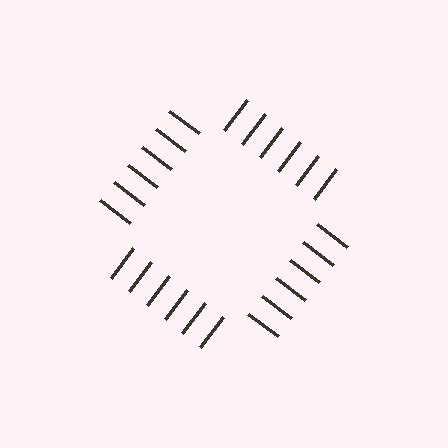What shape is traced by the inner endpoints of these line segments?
An illusory square — the line segments terminate on its edges but no continuous stroke is drawn.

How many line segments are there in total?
24 — 6 along each of the 4 edges.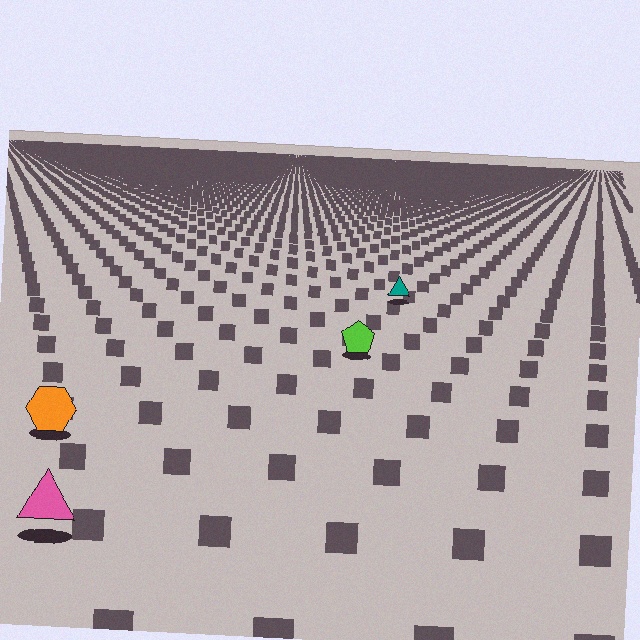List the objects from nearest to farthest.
From nearest to farthest: the pink triangle, the orange hexagon, the lime pentagon, the teal triangle.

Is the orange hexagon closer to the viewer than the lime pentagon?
Yes. The orange hexagon is closer — you can tell from the texture gradient: the ground texture is coarser near it.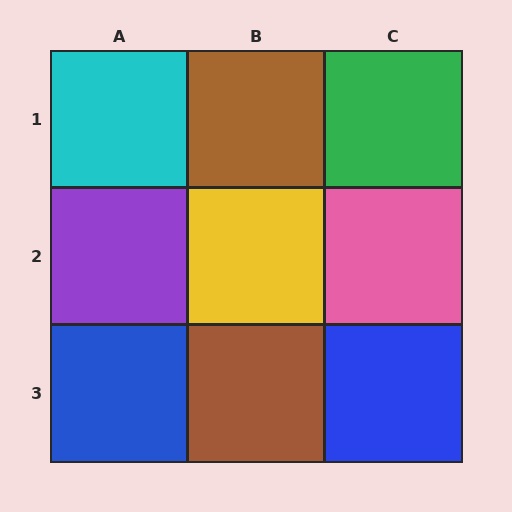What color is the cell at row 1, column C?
Green.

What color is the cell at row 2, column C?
Pink.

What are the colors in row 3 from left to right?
Blue, brown, blue.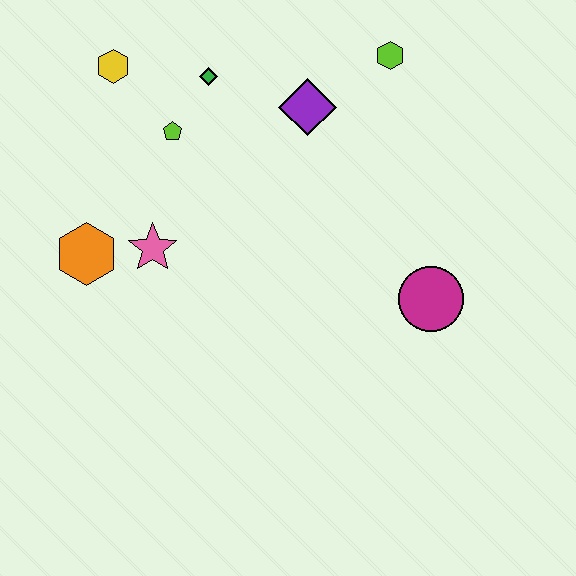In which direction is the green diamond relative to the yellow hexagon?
The green diamond is to the right of the yellow hexagon.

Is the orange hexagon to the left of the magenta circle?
Yes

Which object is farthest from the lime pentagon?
The magenta circle is farthest from the lime pentagon.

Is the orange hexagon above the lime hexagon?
No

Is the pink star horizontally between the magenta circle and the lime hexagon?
No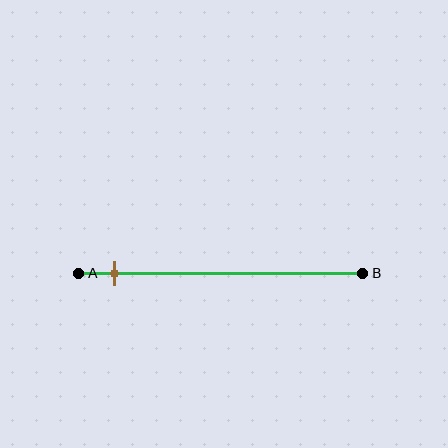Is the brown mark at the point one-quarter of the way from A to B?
No, the mark is at about 15% from A, not at the 25% one-quarter point.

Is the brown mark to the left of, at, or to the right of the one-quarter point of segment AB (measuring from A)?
The brown mark is to the left of the one-quarter point of segment AB.